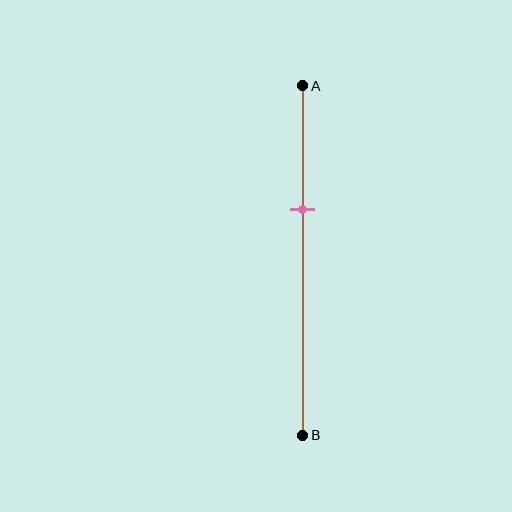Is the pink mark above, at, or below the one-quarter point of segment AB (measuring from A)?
The pink mark is below the one-quarter point of segment AB.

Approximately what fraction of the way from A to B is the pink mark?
The pink mark is approximately 35% of the way from A to B.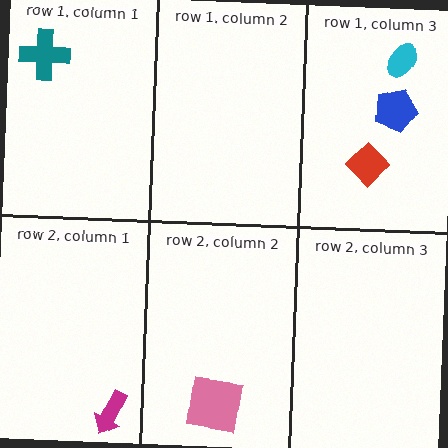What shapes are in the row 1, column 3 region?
The red diamond, the blue pentagon, the cyan ellipse.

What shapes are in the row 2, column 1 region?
The magenta arrow.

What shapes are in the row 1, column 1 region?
The teal cross.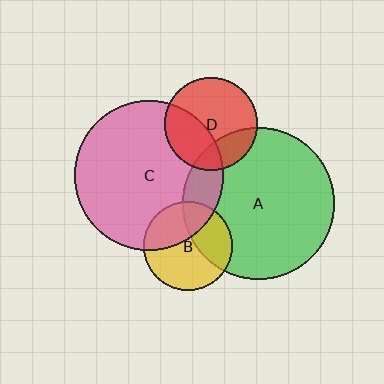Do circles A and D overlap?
Yes.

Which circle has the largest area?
Circle A (green).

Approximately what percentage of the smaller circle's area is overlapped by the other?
Approximately 25%.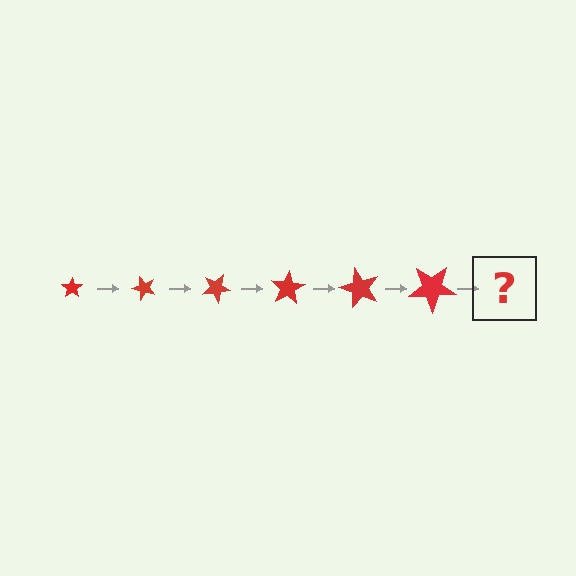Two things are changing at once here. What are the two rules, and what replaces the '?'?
The two rules are that the star grows larger each step and it rotates 50 degrees each step. The '?' should be a star, larger than the previous one and rotated 300 degrees from the start.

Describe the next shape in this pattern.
It should be a star, larger than the previous one and rotated 300 degrees from the start.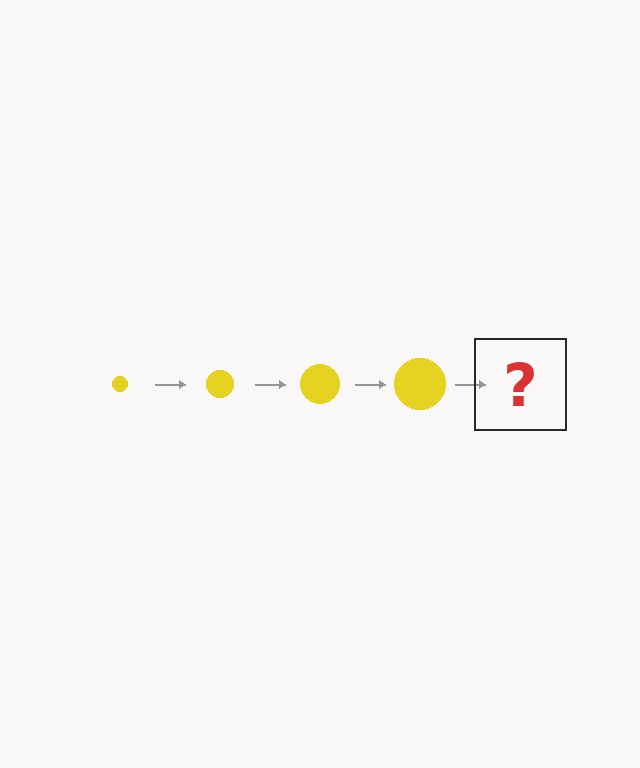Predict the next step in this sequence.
The next step is a yellow circle, larger than the previous one.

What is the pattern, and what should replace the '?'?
The pattern is that the circle gets progressively larger each step. The '?' should be a yellow circle, larger than the previous one.